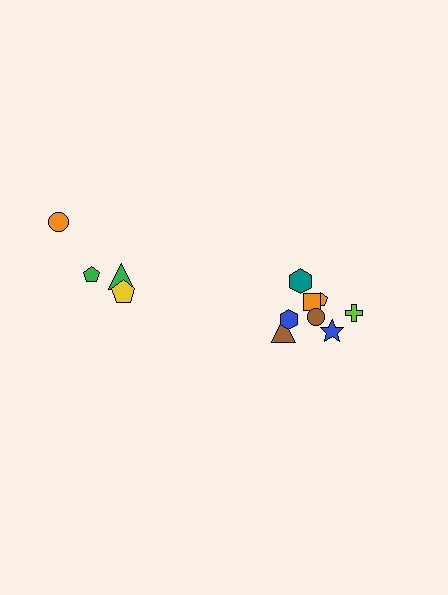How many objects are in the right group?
There are 8 objects.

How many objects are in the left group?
There are 4 objects.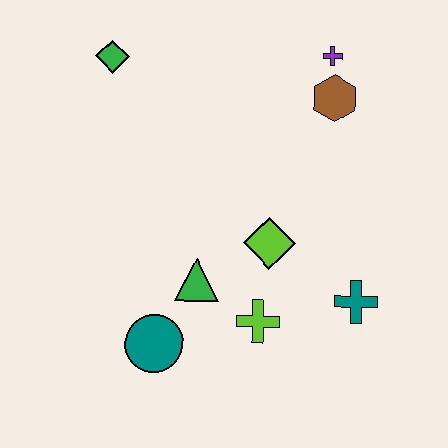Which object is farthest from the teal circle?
The purple cross is farthest from the teal circle.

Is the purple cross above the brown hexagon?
Yes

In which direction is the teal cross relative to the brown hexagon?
The teal cross is below the brown hexagon.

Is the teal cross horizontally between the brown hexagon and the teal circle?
No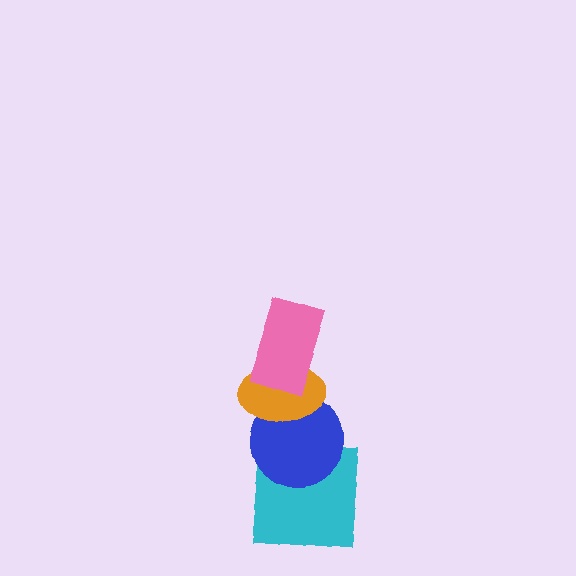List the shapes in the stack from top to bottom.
From top to bottom: the pink rectangle, the orange ellipse, the blue circle, the cyan square.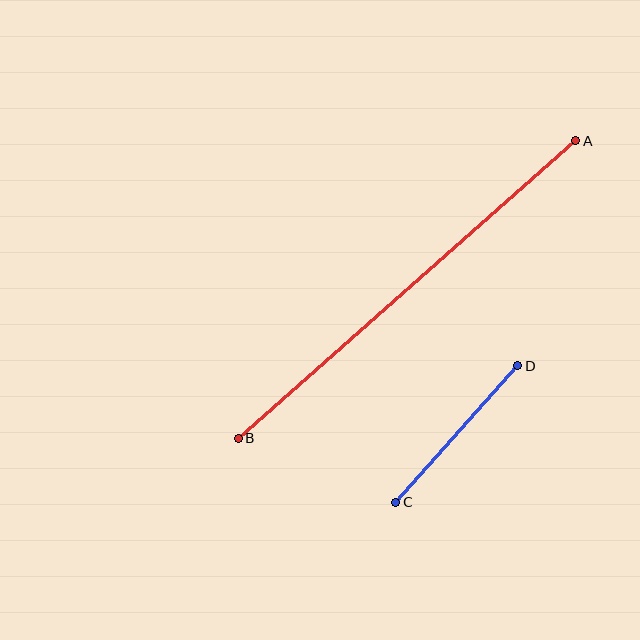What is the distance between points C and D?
The distance is approximately 183 pixels.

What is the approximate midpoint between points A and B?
The midpoint is at approximately (407, 290) pixels.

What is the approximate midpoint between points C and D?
The midpoint is at approximately (457, 434) pixels.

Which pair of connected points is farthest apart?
Points A and B are farthest apart.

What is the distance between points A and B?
The distance is approximately 450 pixels.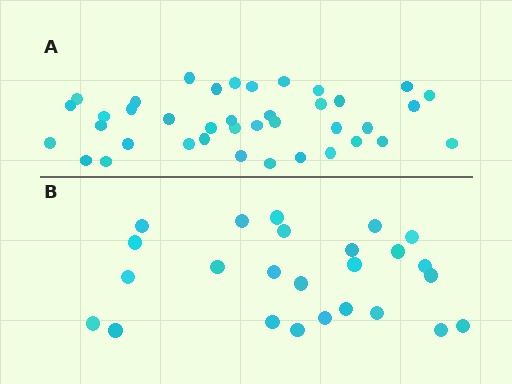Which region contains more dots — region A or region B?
Region A (the top region) has more dots.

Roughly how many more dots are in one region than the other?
Region A has approximately 15 more dots than region B.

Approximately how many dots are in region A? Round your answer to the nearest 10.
About 40 dots. (The exact count is 39, which rounds to 40.)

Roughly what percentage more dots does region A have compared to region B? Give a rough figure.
About 55% more.